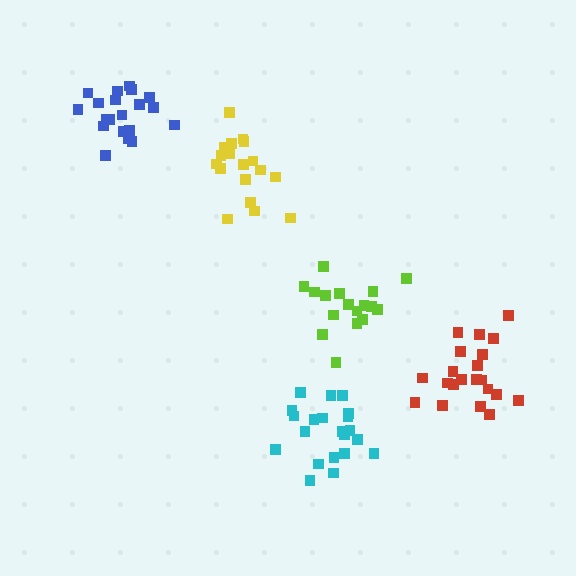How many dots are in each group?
Group 1: 18 dots, Group 2: 17 dots, Group 3: 21 dots, Group 4: 21 dots, Group 5: 20 dots (97 total).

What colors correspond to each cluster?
The clusters are colored: yellow, lime, red, cyan, blue.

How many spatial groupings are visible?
There are 5 spatial groupings.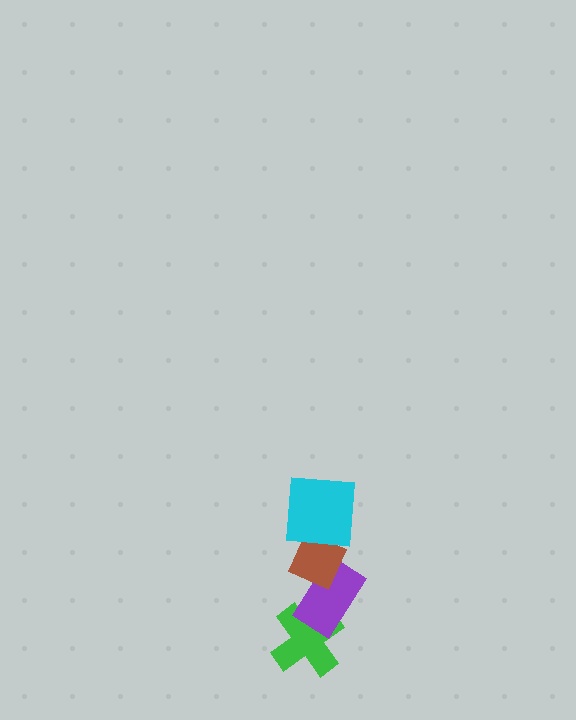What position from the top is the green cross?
The green cross is 4th from the top.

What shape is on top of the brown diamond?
The cyan square is on top of the brown diamond.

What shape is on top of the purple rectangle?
The brown diamond is on top of the purple rectangle.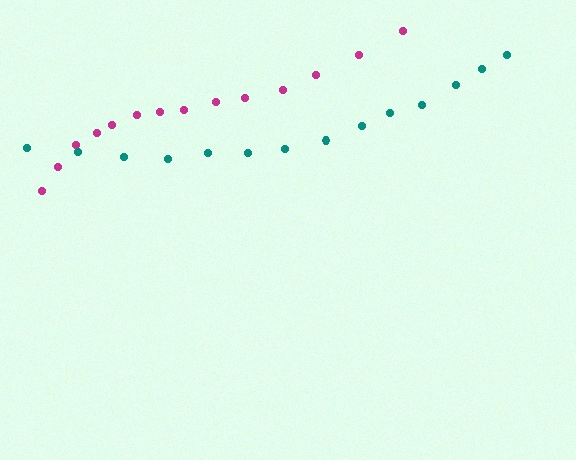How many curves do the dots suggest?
There are 2 distinct paths.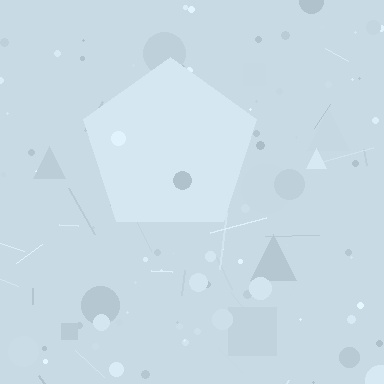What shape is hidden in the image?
A pentagon is hidden in the image.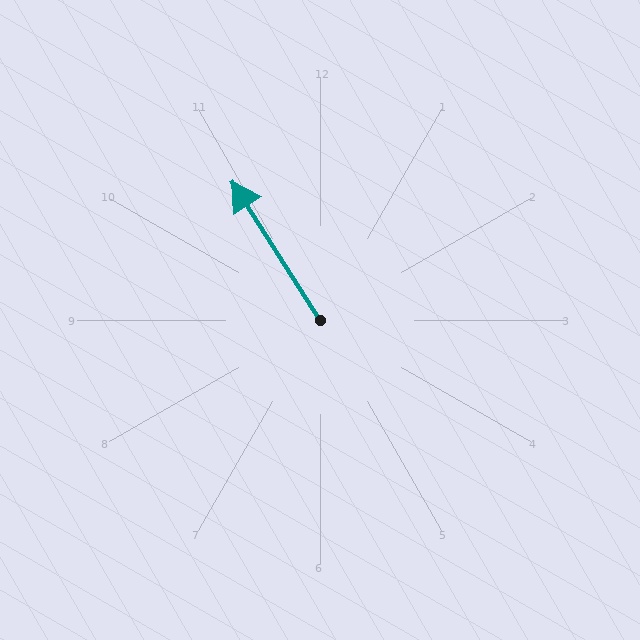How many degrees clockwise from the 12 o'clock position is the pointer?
Approximately 328 degrees.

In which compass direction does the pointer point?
Northwest.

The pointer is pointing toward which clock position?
Roughly 11 o'clock.